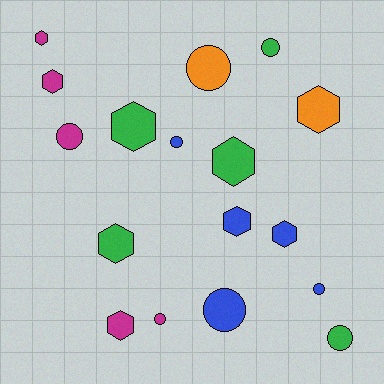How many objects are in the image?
There are 17 objects.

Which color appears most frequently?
Magenta, with 5 objects.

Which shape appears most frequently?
Hexagon, with 9 objects.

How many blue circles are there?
There are 3 blue circles.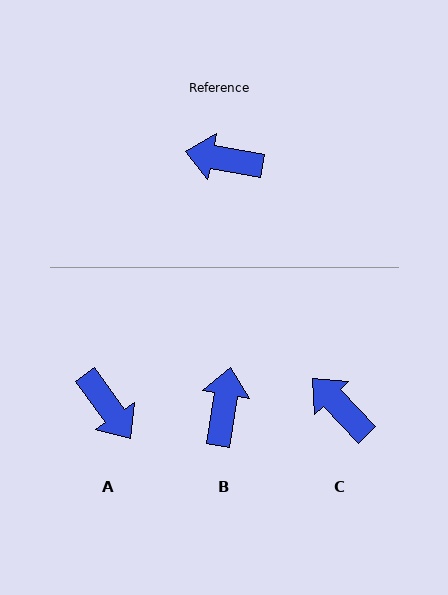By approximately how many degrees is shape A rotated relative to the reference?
Approximately 136 degrees counter-clockwise.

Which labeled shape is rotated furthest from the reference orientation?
A, about 136 degrees away.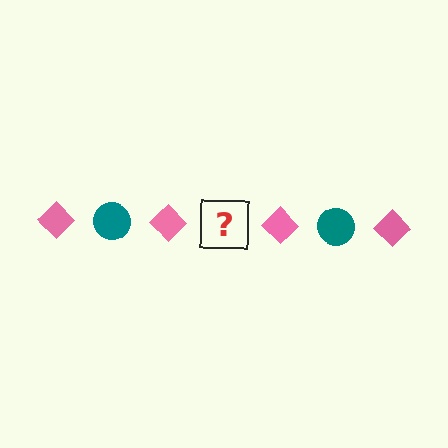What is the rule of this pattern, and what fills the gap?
The rule is that the pattern alternates between pink diamond and teal circle. The gap should be filled with a teal circle.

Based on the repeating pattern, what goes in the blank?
The blank should be a teal circle.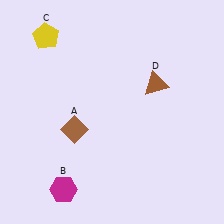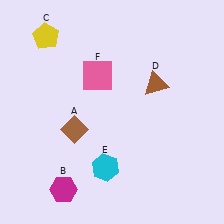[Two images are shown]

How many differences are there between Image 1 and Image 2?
There are 2 differences between the two images.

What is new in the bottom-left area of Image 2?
A cyan hexagon (E) was added in the bottom-left area of Image 2.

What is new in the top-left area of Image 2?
A pink square (F) was added in the top-left area of Image 2.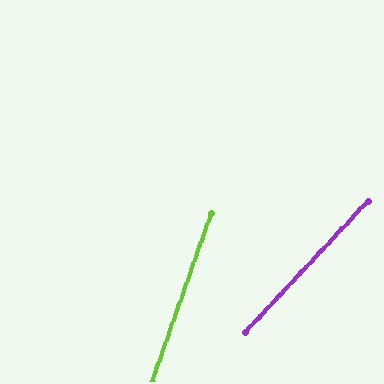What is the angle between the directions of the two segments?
Approximately 24 degrees.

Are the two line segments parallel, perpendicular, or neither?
Neither parallel nor perpendicular — they differ by about 24°.